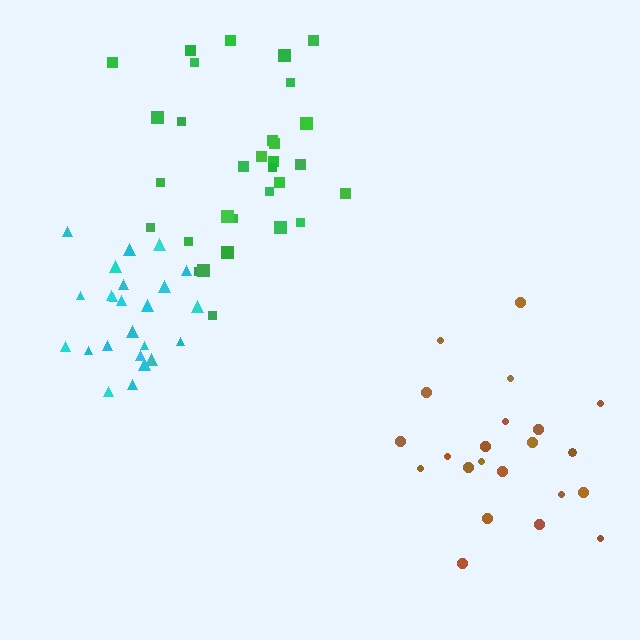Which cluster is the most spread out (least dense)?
Brown.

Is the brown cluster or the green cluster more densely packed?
Green.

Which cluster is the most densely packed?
Cyan.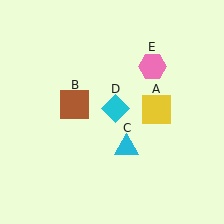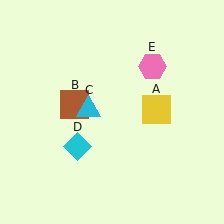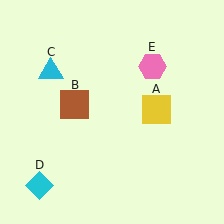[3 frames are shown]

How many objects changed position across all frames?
2 objects changed position: cyan triangle (object C), cyan diamond (object D).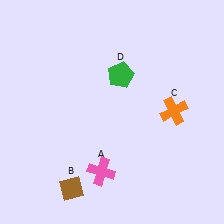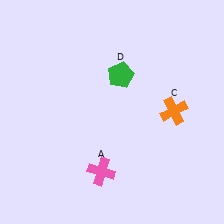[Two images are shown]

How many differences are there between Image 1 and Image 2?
There is 1 difference between the two images.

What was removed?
The brown diamond (B) was removed in Image 2.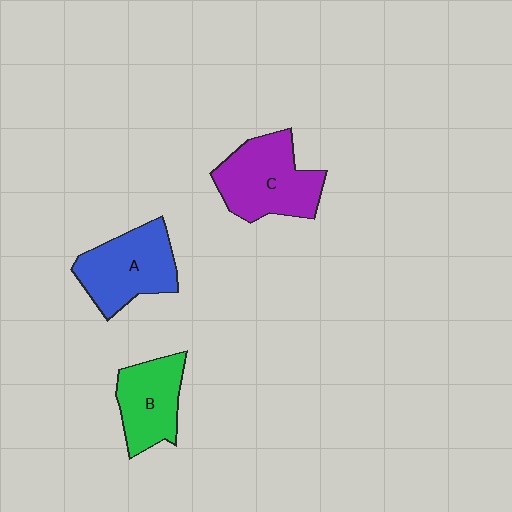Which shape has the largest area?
Shape C (purple).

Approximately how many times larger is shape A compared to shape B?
Approximately 1.2 times.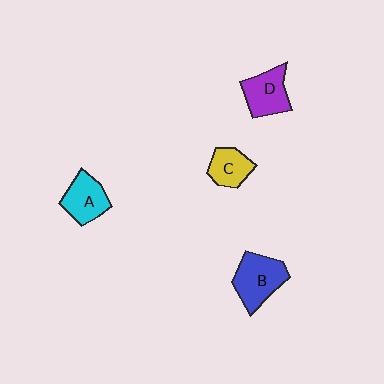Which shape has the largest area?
Shape B (blue).